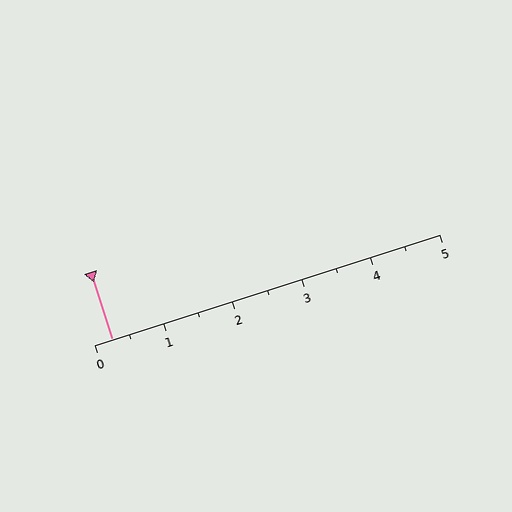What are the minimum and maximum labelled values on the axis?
The axis runs from 0 to 5.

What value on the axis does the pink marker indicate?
The marker indicates approximately 0.2.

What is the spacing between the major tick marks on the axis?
The major ticks are spaced 1 apart.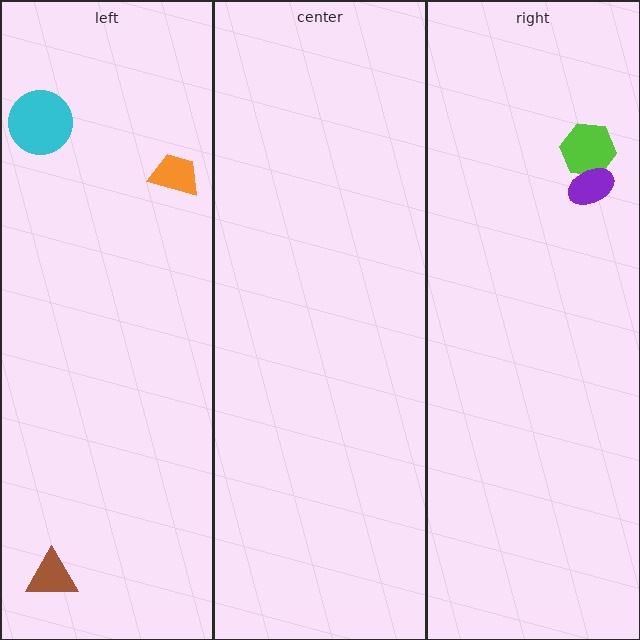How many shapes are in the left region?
3.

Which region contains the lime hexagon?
The right region.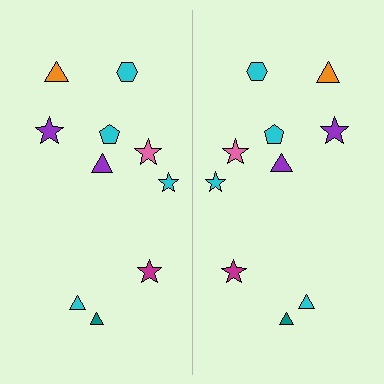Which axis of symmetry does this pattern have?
The pattern has a vertical axis of symmetry running through the center of the image.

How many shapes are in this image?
There are 20 shapes in this image.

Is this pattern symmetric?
Yes, this pattern has bilateral (reflection) symmetry.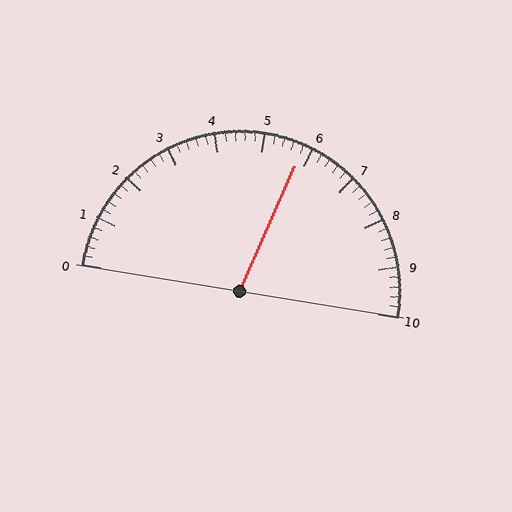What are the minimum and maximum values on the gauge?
The gauge ranges from 0 to 10.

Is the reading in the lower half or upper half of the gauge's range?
The reading is in the upper half of the range (0 to 10).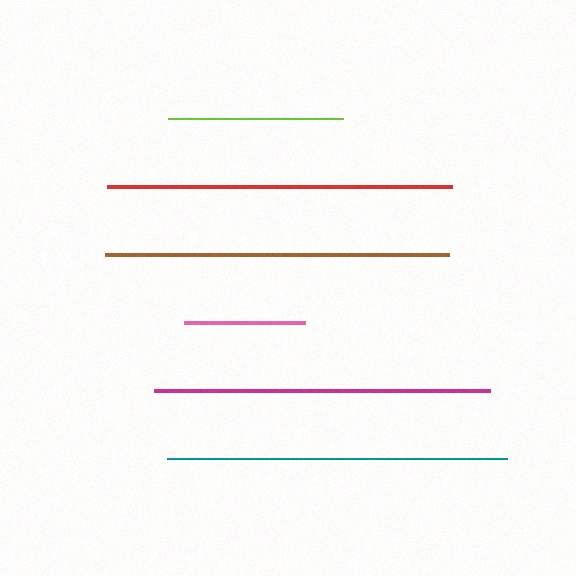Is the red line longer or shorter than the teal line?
The red line is longer than the teal line.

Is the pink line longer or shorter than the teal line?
The teal line is longer than the pink line.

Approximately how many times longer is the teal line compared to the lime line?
The teal line is approximately 1.9 times the length of the lime line.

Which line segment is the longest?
The red line is the longest at approximately 345 pixels.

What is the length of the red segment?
The red segment is approximately 345 pixels long.